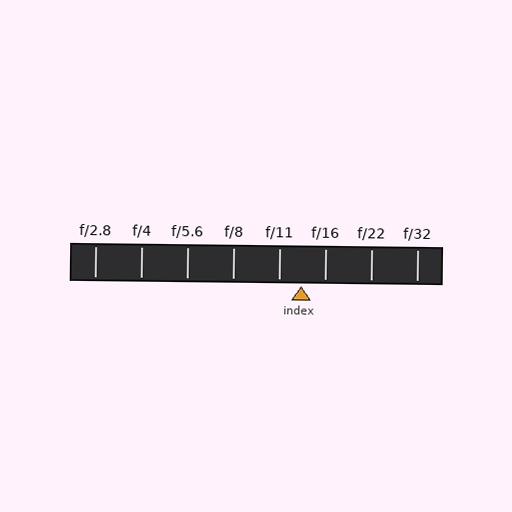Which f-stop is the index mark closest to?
The index mark is closest to f/11.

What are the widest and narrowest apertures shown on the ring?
The widest aperture shown is f/2.8 and the narrowest is f/32.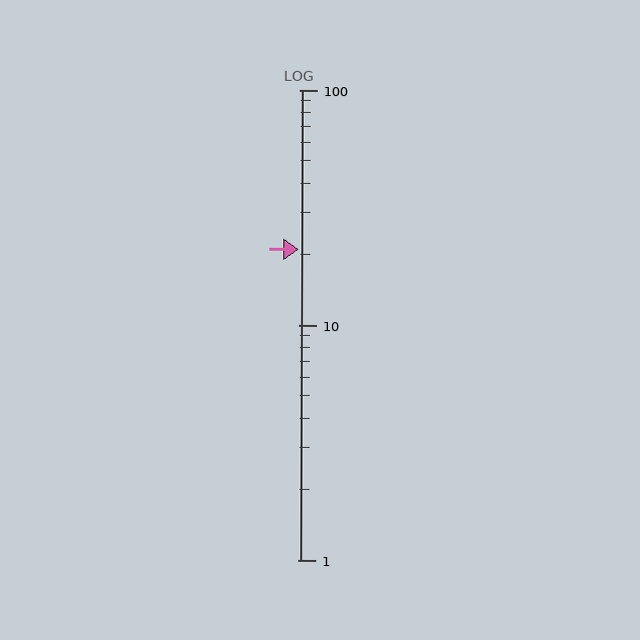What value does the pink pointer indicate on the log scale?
The pointer indicates approximately 21.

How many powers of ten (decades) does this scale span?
The scale spans 2 decades, from 1 to 100.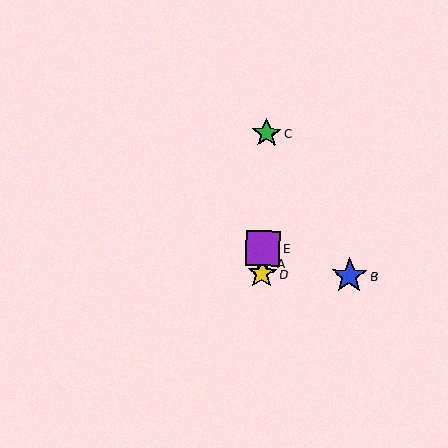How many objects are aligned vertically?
4 objects (A, C, D, E) are aligned vertically.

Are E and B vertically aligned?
No, E is at x≈263 and B is at x≈349.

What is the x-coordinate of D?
Object D is at x≈262.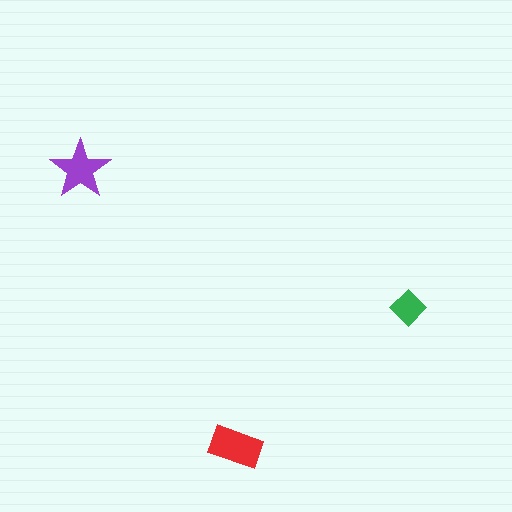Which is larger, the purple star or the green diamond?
The purple star.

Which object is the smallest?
The green diamond.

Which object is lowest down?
The red rectangle is bottommost.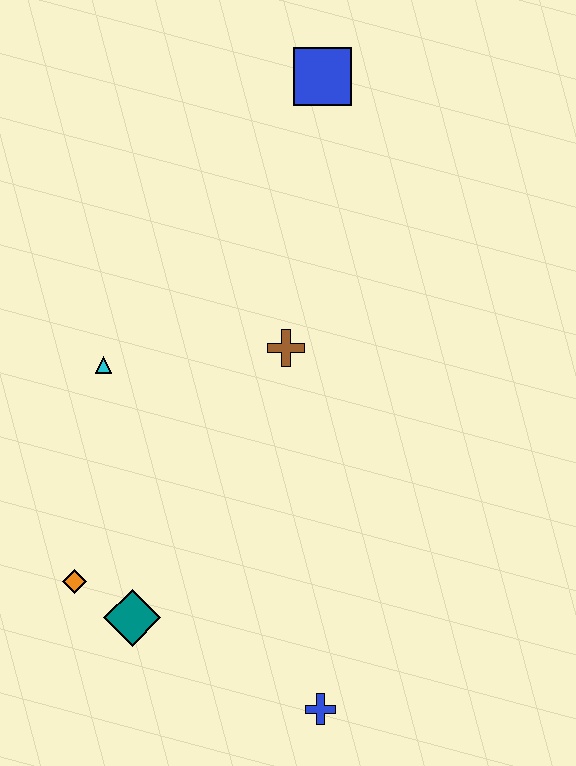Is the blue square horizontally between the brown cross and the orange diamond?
No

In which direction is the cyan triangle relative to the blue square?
The cyan triangle is below the blue square.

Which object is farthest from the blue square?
The blue cross is farthest from the blue square.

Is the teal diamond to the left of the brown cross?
Yes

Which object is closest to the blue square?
The brown cross is closest to the blue square.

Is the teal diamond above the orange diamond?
No